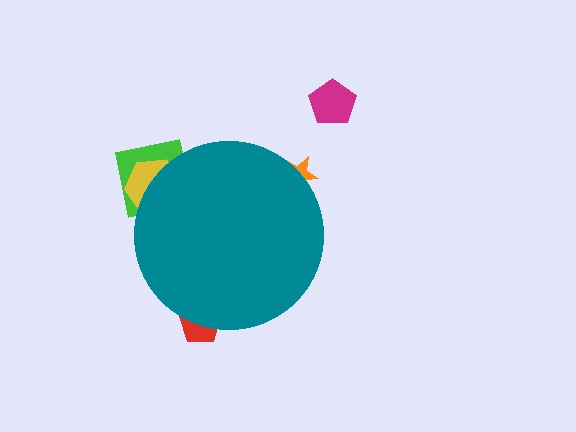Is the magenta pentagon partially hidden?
No, the magenta pentagon is fully visible.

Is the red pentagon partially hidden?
Yes, the red pentagon is partially hidden behind the teal circle.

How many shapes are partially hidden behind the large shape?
4 shapes are partially hidden.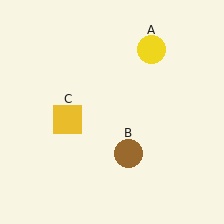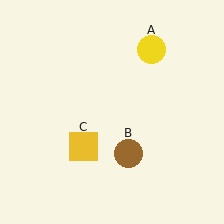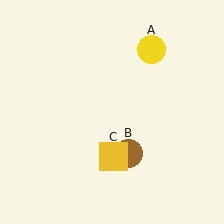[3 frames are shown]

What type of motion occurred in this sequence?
The yellow square (object C) rotated counterclockwise around the center of the scene.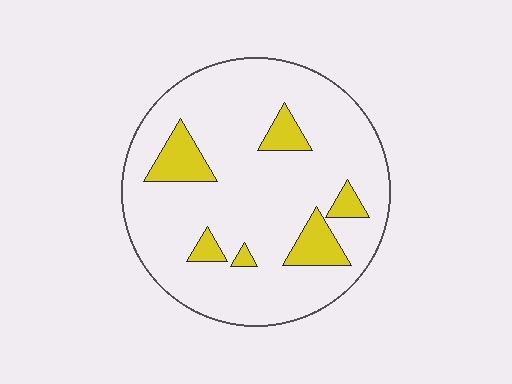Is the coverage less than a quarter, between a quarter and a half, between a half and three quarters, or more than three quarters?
Less than a quarter.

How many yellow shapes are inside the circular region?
6.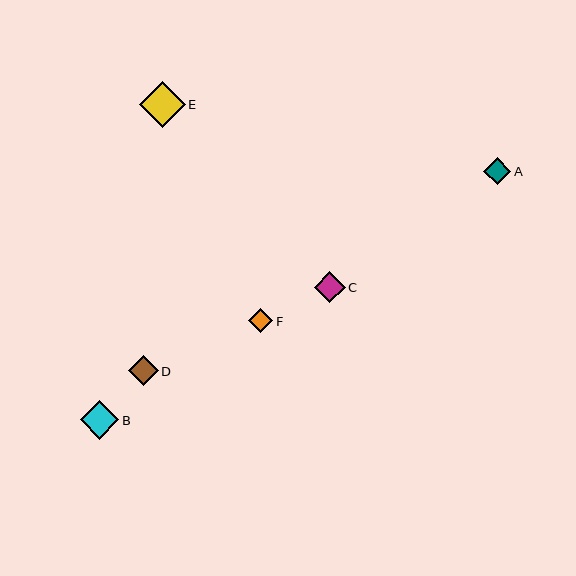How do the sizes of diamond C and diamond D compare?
Diamond C and diamond D are approximately the same size.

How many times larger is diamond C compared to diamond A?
Diamond C is approximately 1.1 times the size of diamond A.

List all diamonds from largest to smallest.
From largest to smallest: E, B, C, D, A, F.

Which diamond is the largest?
Diamond E is the largest with a size of approximately 46 pixels.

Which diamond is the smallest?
Diamond F is the smallest with a size of approximately 24 pixels.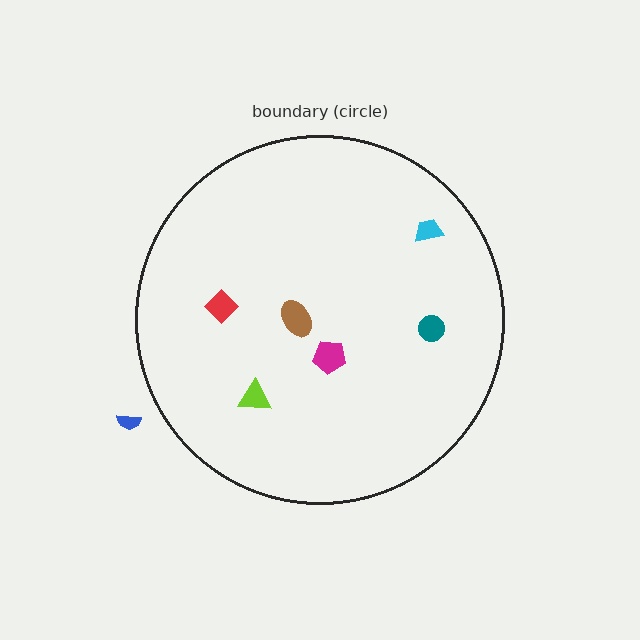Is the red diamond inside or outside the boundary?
Inside.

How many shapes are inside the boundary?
6 inside, 1 outside.